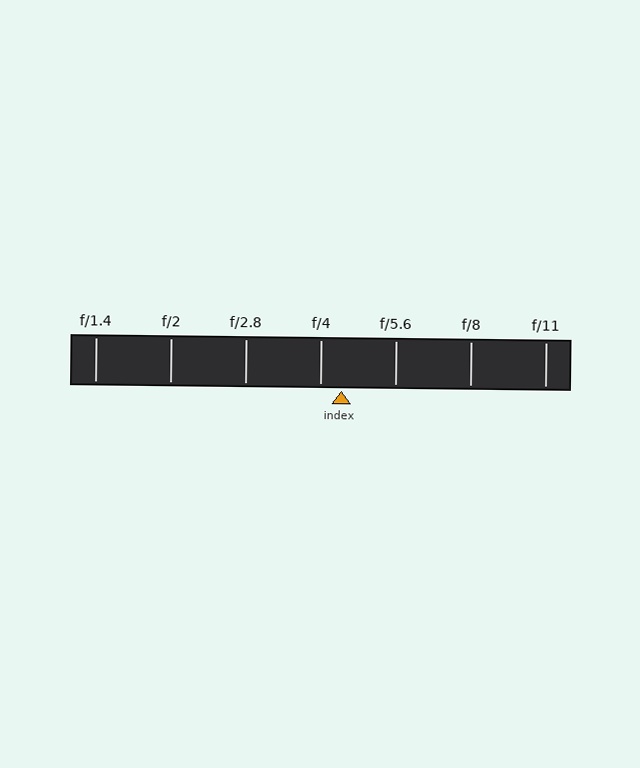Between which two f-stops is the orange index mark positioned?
The index mark is between f/4 and f/5.6.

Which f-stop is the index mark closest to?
The index mark is closest to f/4.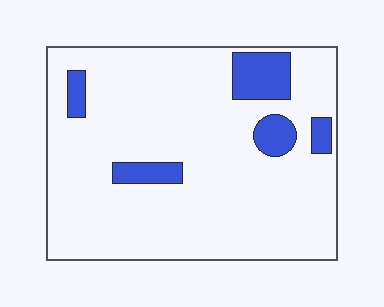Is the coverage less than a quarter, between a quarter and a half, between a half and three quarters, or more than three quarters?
Less than a quarter.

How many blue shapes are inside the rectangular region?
5.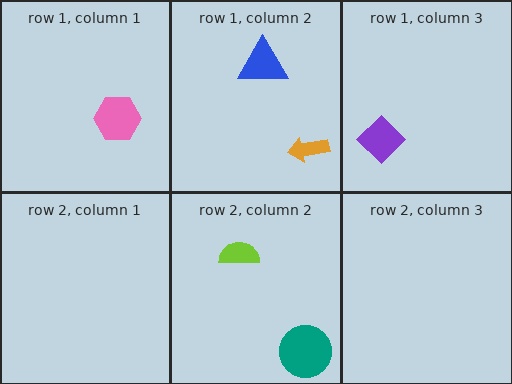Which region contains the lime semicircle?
The row 2, column 2 region.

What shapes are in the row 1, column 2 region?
The orange arrow, the blue triangle.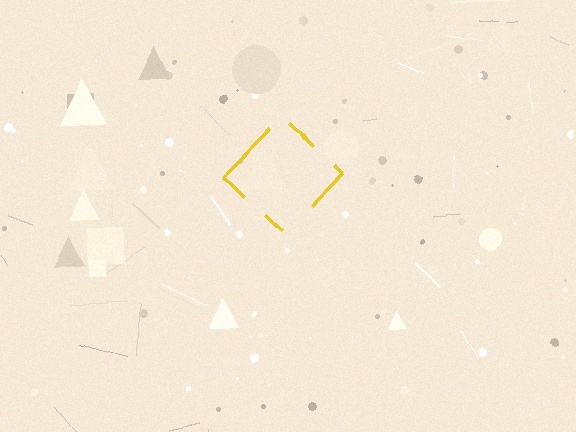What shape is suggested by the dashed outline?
The dashed outline suggests a diamond.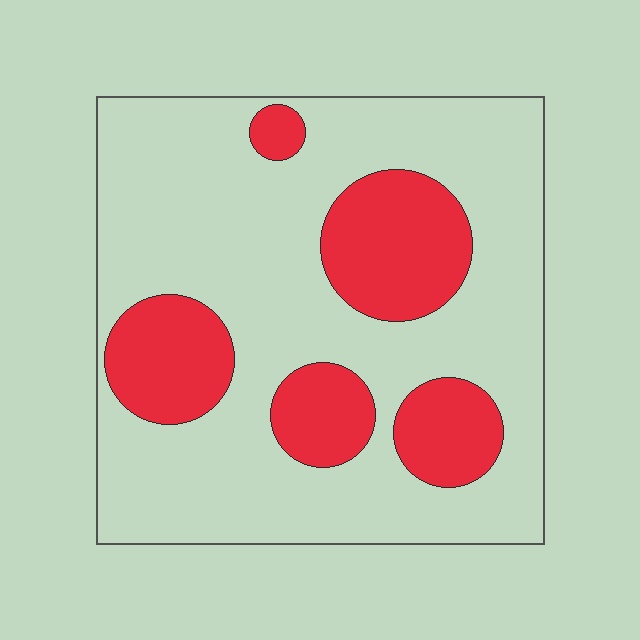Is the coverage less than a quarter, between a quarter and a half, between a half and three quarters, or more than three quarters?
Between a quarter and a half.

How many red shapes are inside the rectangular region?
5.